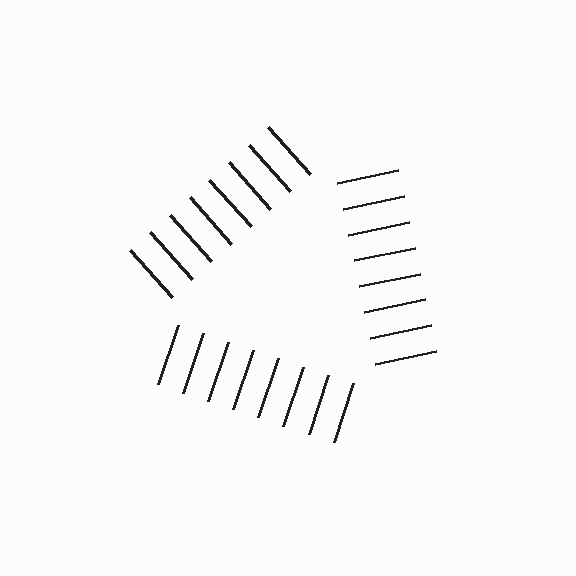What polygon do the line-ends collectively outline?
An illusory triangle — the line segments terminate on its edges but no continuous stroke is drawn.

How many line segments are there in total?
24 — 8 along each of the 3 edges.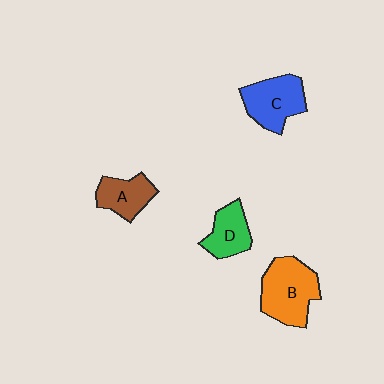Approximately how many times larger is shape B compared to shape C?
Approximately 1.2 times.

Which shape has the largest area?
Shape B (orange).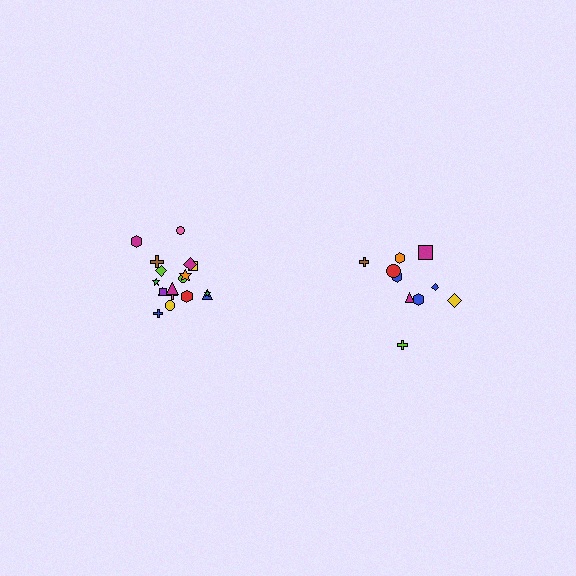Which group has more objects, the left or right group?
The left group.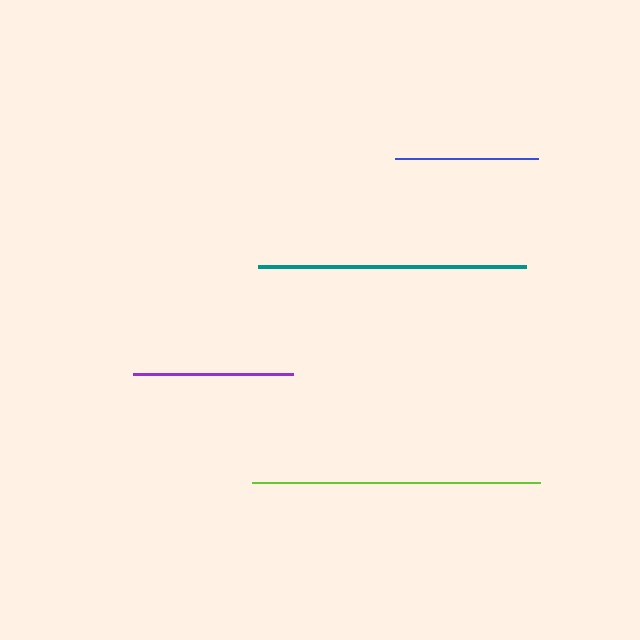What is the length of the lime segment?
The lime segment is approximately 289 pixels long.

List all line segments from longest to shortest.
From longest to shortest: lime, teal, purple, blue.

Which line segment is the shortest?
The blue line is the shortest at approximately 143 pixels.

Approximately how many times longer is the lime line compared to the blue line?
The lime line is approximately 2.0 times the length of the blue line.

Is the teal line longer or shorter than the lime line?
The lime line is longer than the teal line.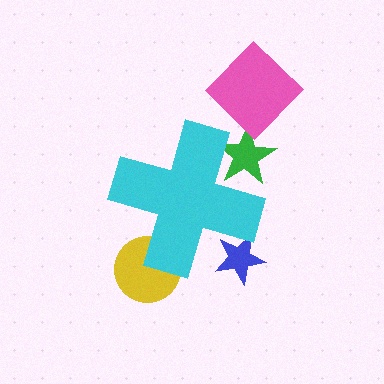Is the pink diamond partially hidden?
No, the pink diamond is fully visible.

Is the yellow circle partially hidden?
Yes, the yellow circle is partially hidden behind the cyan cross.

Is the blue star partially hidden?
Yes, the blue star is partially hidden behind the cyan cross.